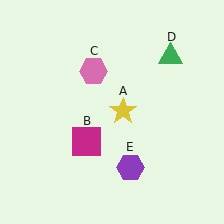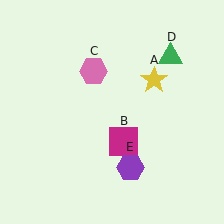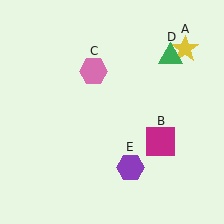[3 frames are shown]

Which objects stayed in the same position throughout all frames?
Pink hexagon (object C) and green triangle (object D) and purple hexagon (object E) remained stationary.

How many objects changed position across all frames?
2 objects changed position: yellow star (object A), magenta square (object B).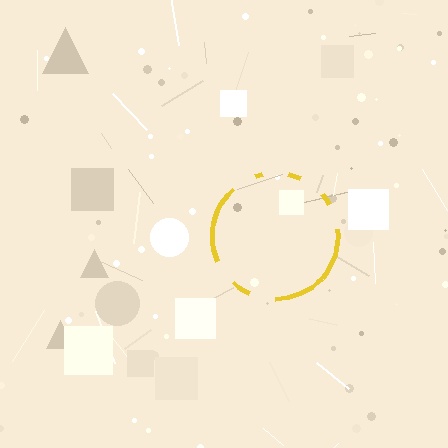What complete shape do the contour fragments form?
The contour fragments form a circle.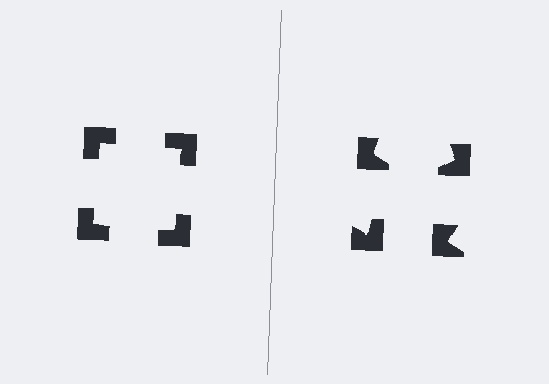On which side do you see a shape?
An illusory square appears on the left side. On the right side the wedge cuts are rotated, so no coherent shape forms.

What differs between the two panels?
The notched squares are positioned identically on both sides; only the wedge orientations differ. On the left they align to a square; on the right they are misaligned.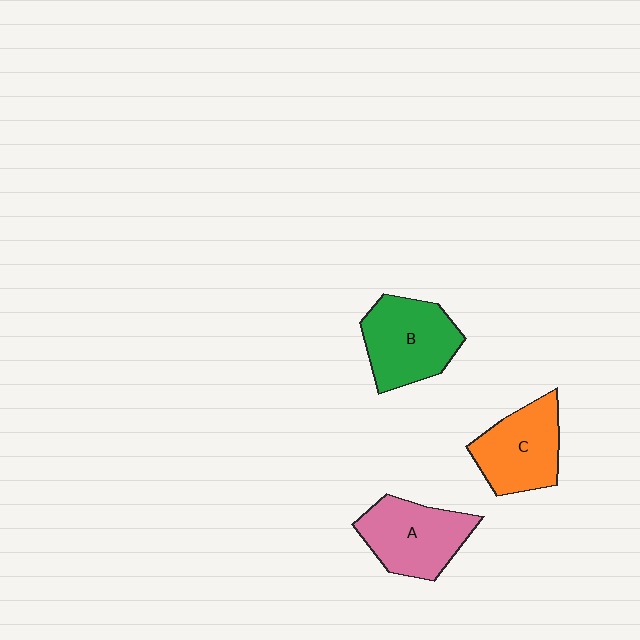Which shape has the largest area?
Shape B (green).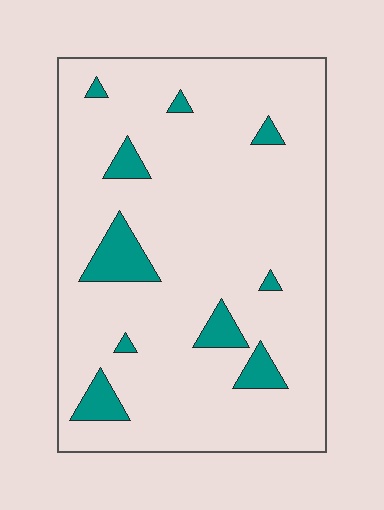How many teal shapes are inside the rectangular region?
10.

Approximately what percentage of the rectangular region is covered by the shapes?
Approximately 10%.